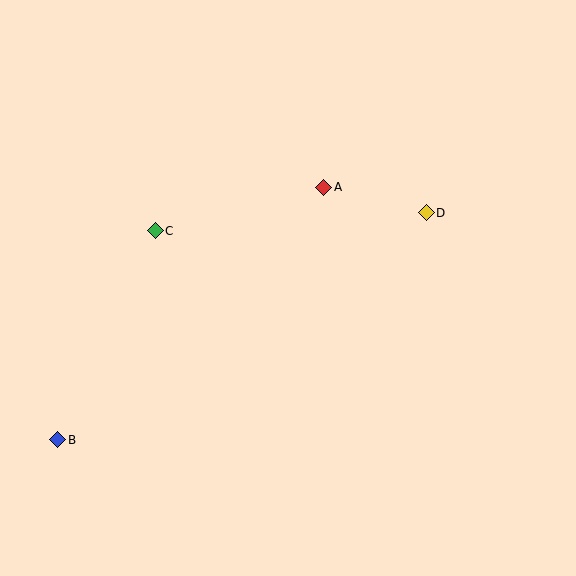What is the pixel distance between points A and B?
The distance between A and B is 367 pixels.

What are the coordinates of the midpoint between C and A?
The midpoint between C and A is at (240, 209).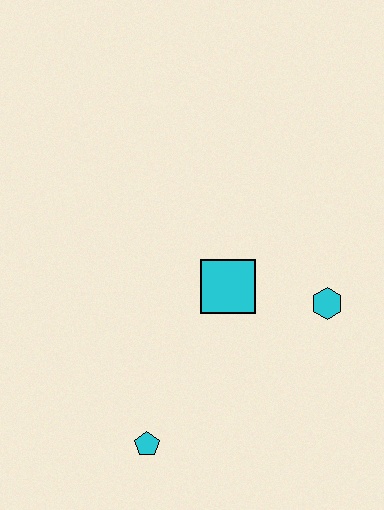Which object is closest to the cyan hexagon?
The cyan square is closest to the cyan hexagon.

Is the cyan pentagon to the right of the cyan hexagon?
No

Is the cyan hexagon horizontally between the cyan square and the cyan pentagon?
No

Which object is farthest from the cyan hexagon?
The cyan pentagon is farthest from the cyan hexagon.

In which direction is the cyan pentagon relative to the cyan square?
The cyan pentagon is below the cyan square.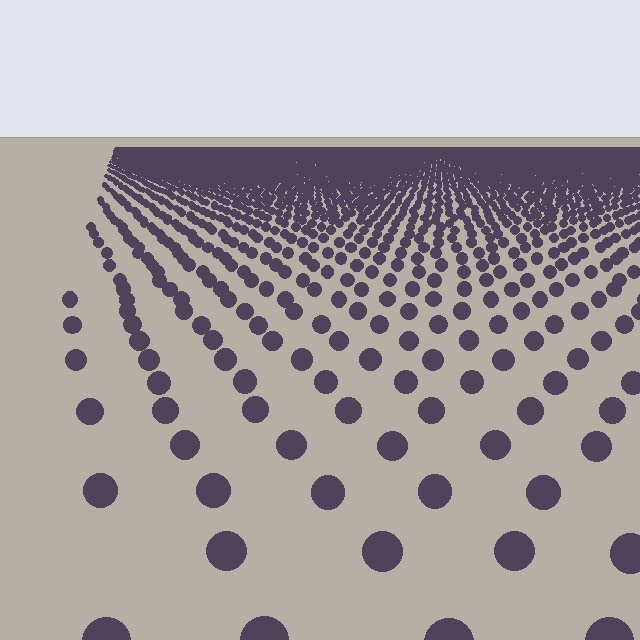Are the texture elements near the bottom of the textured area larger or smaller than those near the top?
Larger. Near the bottom, elements are closer to the viewer and appear at a bigger on-screen size.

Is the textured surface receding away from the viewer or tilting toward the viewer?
The surface is receding away from the viewer. Texture elements get smaller and denser toward the top.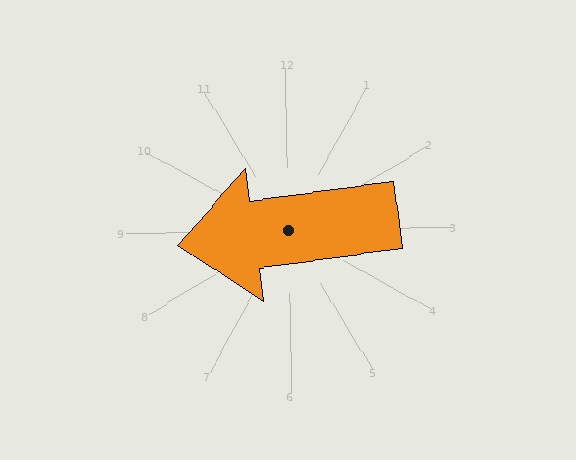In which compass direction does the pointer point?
West.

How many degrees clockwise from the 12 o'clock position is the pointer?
Approximately 263 degrees.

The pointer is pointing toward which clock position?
Roughly 9 o'clock.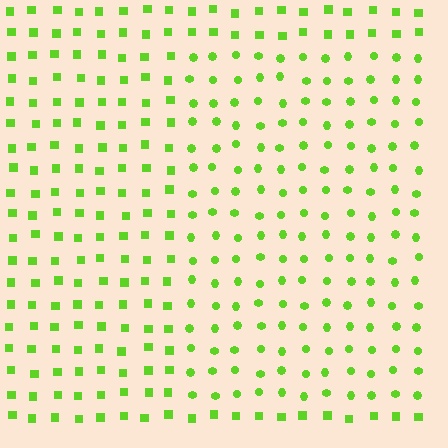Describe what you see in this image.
The image is filled with small lime elements arranged in a uniform grid. A rectangle-shaped region contains circles, while the surrounding area contains squares. The boundary is defined purely by the change in element shape.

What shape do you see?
I see a rectangle.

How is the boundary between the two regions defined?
The boundary is defined by a change in element shape: circles inside vs. squares outside. All elements share the same color and spacing.